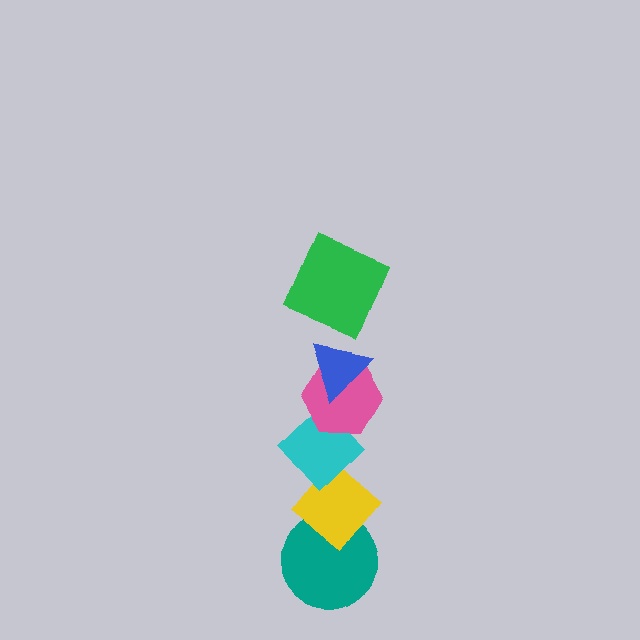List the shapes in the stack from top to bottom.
From top to bottom: the green square, the blue triangle, the pink hexagon, the cyan diamond, the yellow diamond, the teal circle.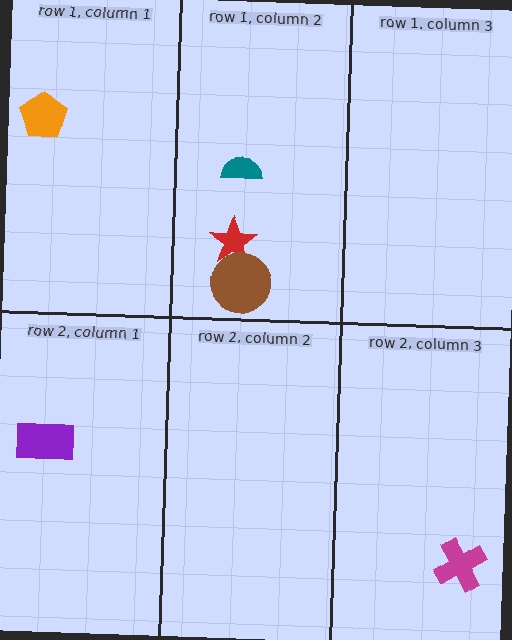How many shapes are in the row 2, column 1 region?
1.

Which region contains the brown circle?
The row 1, column 2 region.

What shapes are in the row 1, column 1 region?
The orange pentagon.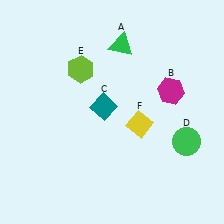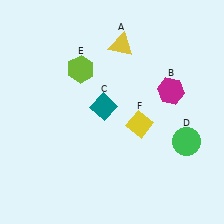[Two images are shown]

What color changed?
The triangle (A) changed from green in Image 1 to yellow in Image 2.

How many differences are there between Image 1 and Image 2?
There is 1 difference between the two images.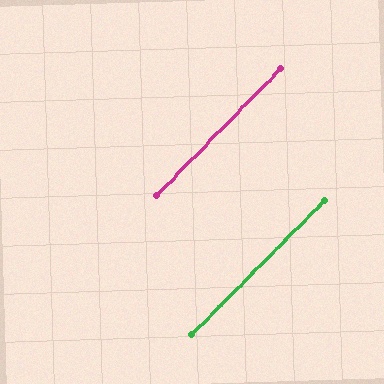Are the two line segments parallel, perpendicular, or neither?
Parallel — their directions differ by only 0.2°.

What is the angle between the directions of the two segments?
Approximately 0 degrees.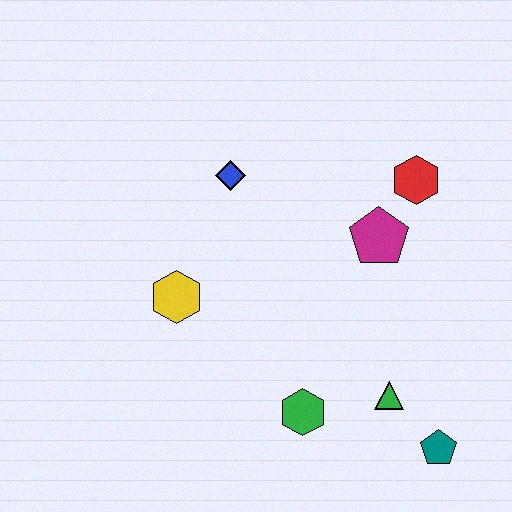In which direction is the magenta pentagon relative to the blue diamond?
The magenta pentagon is to the right of the blue diamond.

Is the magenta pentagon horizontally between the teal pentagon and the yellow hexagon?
Yes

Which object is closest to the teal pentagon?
The green triangle is closest to the teal pentagon.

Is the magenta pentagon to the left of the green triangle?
Yes